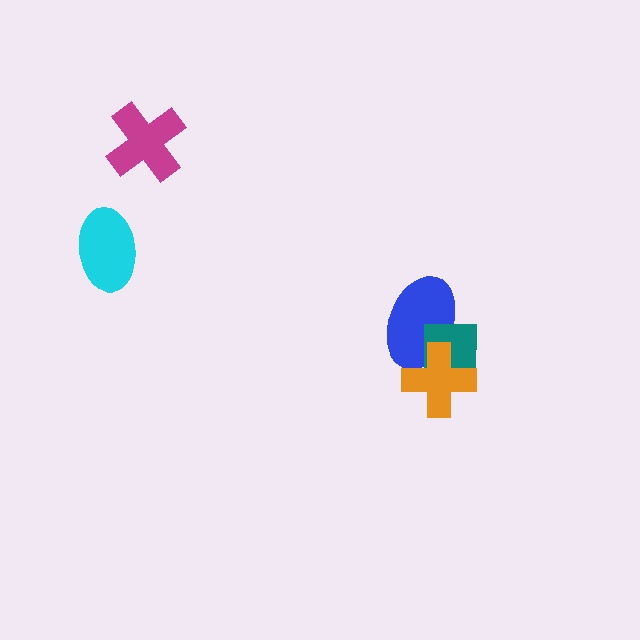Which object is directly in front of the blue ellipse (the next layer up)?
The teal square is directly in front of the blue ellipse.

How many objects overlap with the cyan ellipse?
0 objects overlap with the cyan ellipse.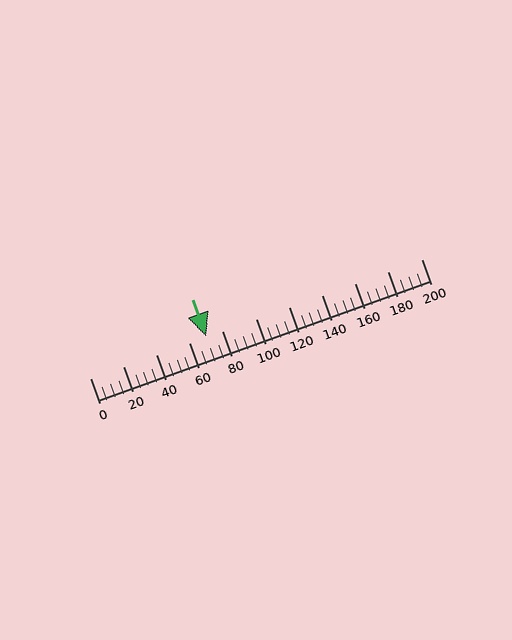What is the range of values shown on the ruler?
The ruler shows values from 0 to 200.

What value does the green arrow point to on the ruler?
The green arrow points to approximately 70.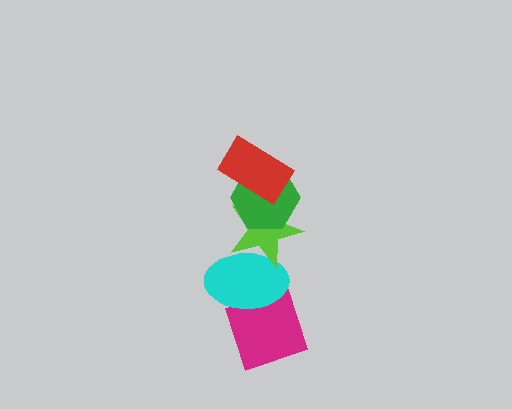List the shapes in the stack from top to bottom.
From top to bottom: the red rectangle, the green hexagon, the lime star, the cyan ellipse, the magenta diamond.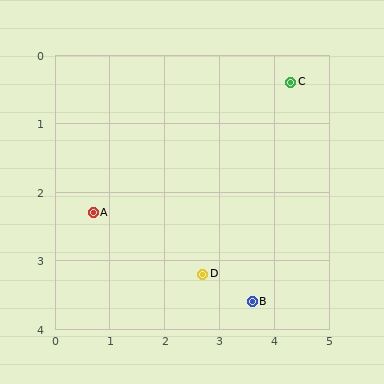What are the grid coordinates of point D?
Point D is at approximately (2.7, 3.2).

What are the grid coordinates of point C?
Point C is at approximately (4.3, 0.4).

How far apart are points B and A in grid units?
Points B and A are about 3.2 grid units apart.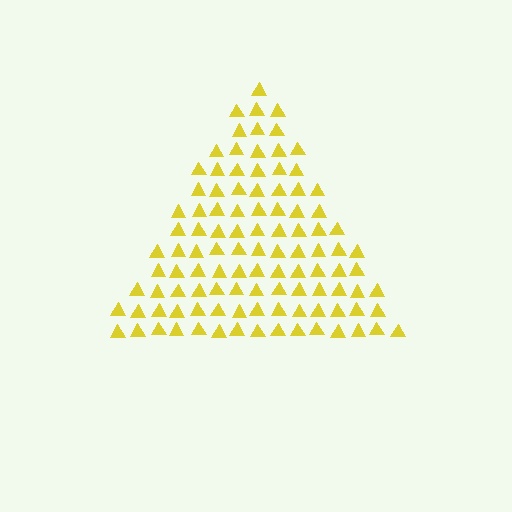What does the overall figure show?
The overall figure shows a triangle.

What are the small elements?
The small elements are triangles.